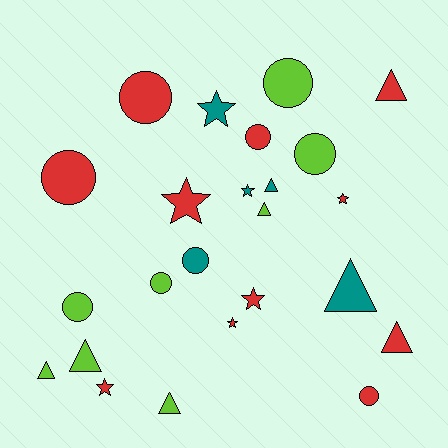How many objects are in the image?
There are 24 objects.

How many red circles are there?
There are 4 red circles.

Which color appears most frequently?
Red, with 11 objects.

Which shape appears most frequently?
Circle, with 9 objects.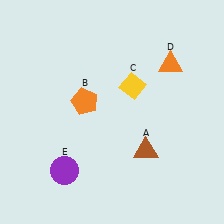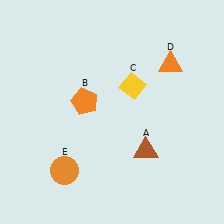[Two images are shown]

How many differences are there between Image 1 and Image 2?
There is 1 difference between the two images.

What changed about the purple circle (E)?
In Image 1, E is purple. In Image 2, it changed to orange.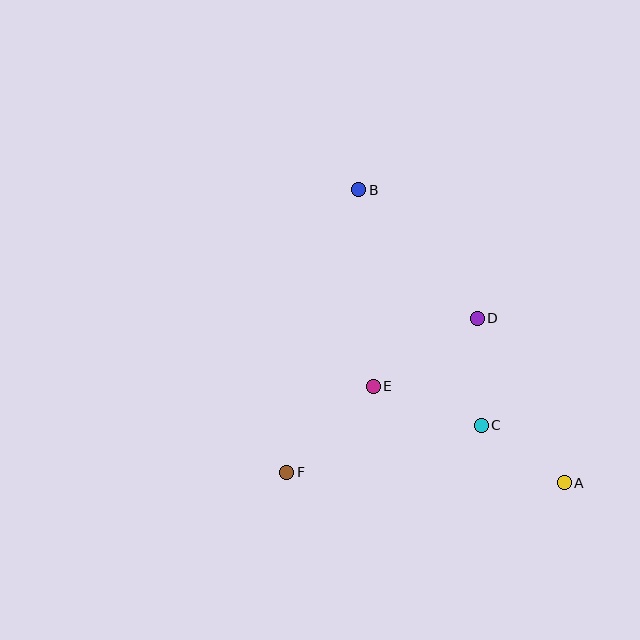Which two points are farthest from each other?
Points A and B are farthest from each other.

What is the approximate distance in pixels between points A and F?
The distance between A and F is approximately 278 pixels.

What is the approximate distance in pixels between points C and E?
The distance between C and E is approximately 115 pixels.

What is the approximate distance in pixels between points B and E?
The distance between B and E is approximately 197 pixels.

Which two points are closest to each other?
Points A and C are closest to each other.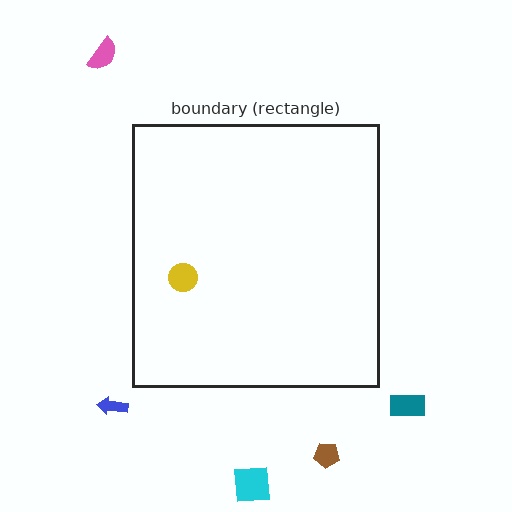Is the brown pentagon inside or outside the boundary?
Outside.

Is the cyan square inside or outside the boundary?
Outside.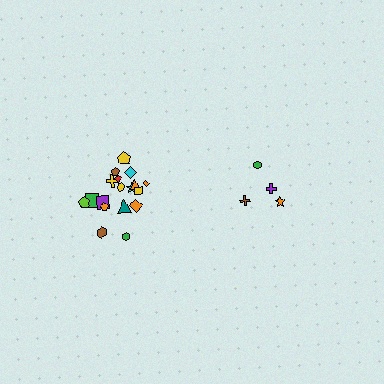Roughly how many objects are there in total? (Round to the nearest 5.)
Roughly 20 objects in total.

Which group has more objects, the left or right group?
The left group.